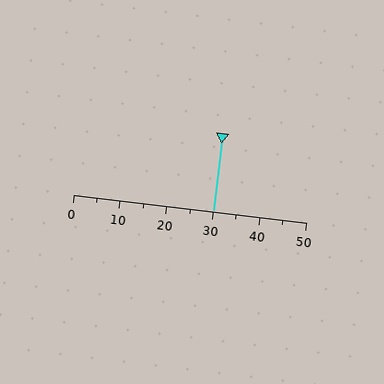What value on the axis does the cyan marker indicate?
The marker indicates approximately 30.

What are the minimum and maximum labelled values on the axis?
The axis runs from 0 to 50.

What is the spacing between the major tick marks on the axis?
The major ticks are spaced 10 apart.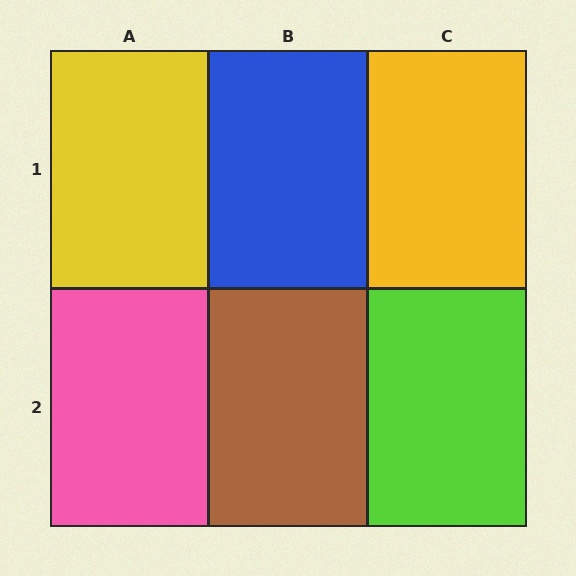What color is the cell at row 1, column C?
Yellow.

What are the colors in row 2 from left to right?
Pink, brown, lime.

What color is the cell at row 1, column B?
Blue.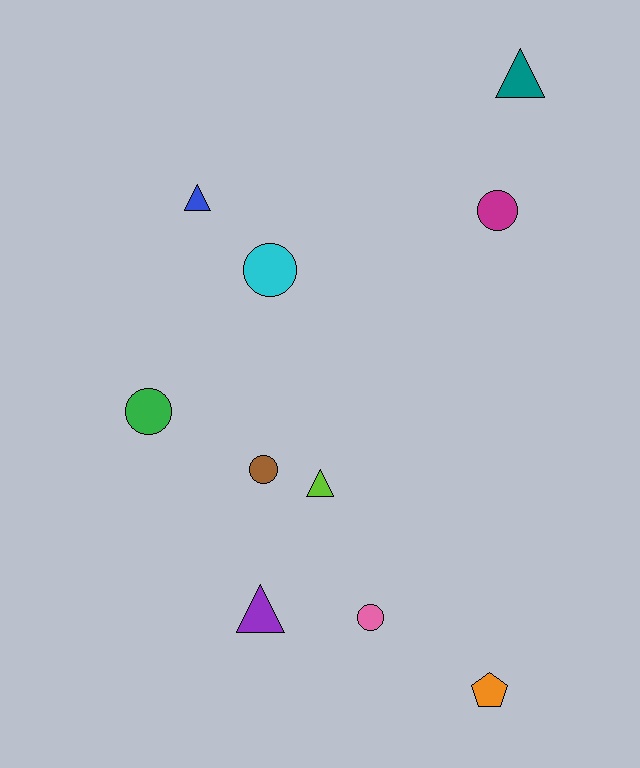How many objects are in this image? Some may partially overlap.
There are 10 objects.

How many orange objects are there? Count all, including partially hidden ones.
There is 1 orange object.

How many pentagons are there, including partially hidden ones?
There is 1 pentagon.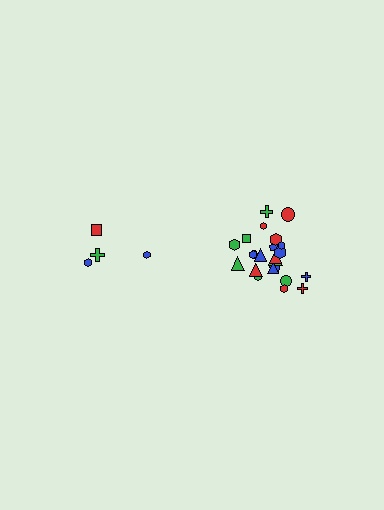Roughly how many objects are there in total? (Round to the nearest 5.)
Roughly 30 objects in total.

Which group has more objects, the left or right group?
The right group.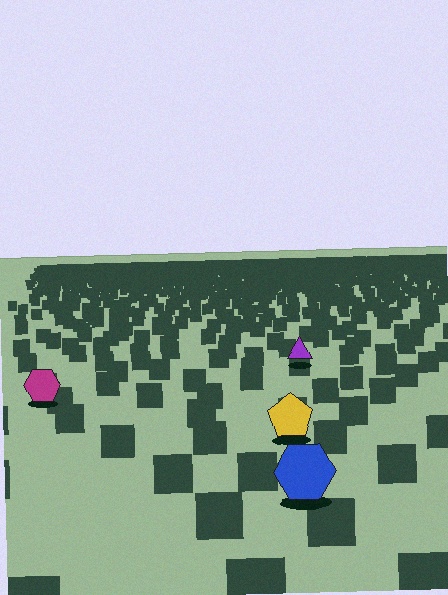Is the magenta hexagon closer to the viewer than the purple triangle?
Yes. The magenta hexagon is closer — you can tell from the texture gradient: the ground texture is coarser near it.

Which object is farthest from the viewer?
The purple triangle is farthest from the viewer. It appears smaller and the ground texture around it is denser.